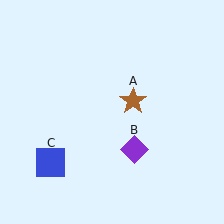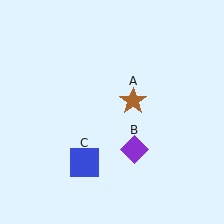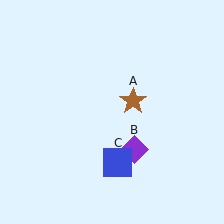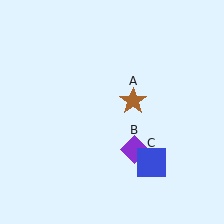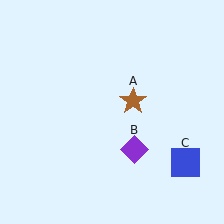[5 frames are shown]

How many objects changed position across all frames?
1 object changed position: blue square (object C).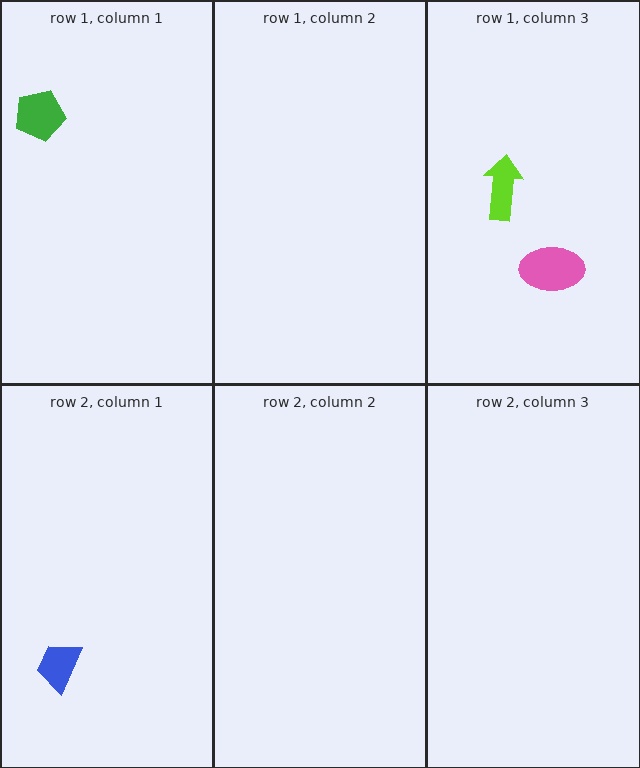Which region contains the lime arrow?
The row 1, column 3 region.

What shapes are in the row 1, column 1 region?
The green pentagon.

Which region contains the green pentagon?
The row 1, column 1 region.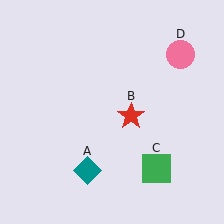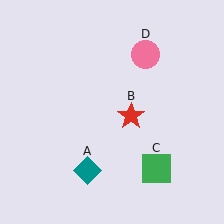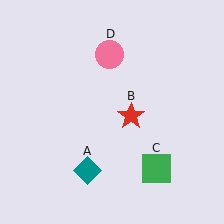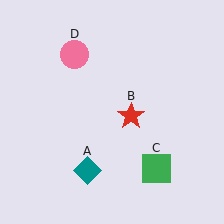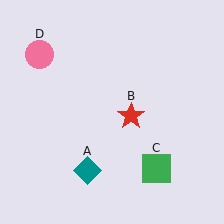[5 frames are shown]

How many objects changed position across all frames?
1 object changed position: pink circle (object D).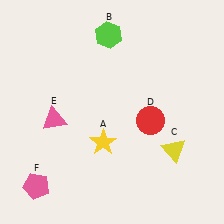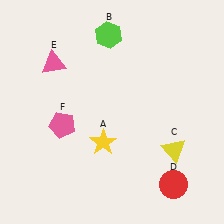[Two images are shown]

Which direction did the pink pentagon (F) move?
The pink pentagon (F) moved up.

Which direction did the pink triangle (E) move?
The pink triangle (E) moved up.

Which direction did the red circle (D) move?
The red circle (D) moved down.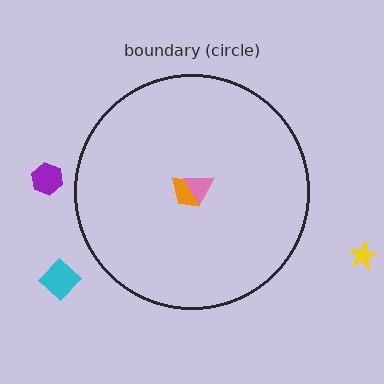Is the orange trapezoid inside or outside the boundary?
Inside.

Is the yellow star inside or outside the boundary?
Outside.